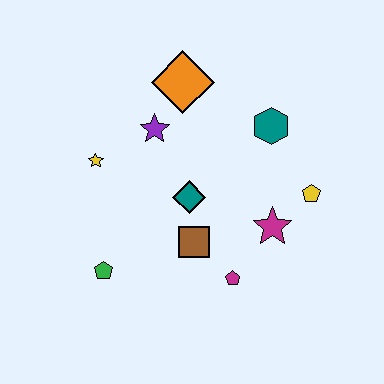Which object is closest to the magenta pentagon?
The brown square is closest to the magenta pentagon.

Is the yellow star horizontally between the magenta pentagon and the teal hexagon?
No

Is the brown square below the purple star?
Yes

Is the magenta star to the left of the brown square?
No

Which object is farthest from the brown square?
The orange diamond is farthest from the brown square.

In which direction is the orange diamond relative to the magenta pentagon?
The orange diamond is above the magenta pentagon.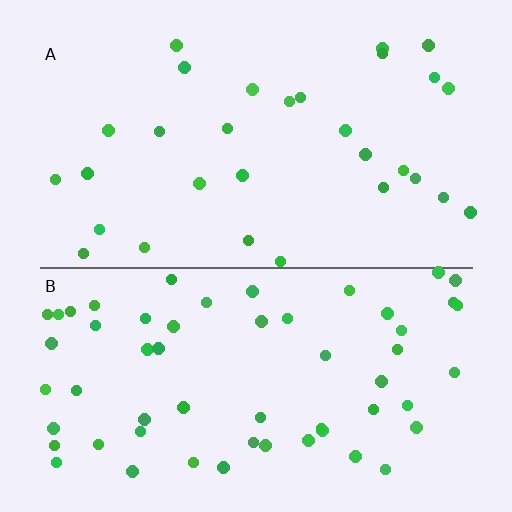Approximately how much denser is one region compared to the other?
Approximately 1.9× — region B over region A.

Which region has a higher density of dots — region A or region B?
B (the bottom).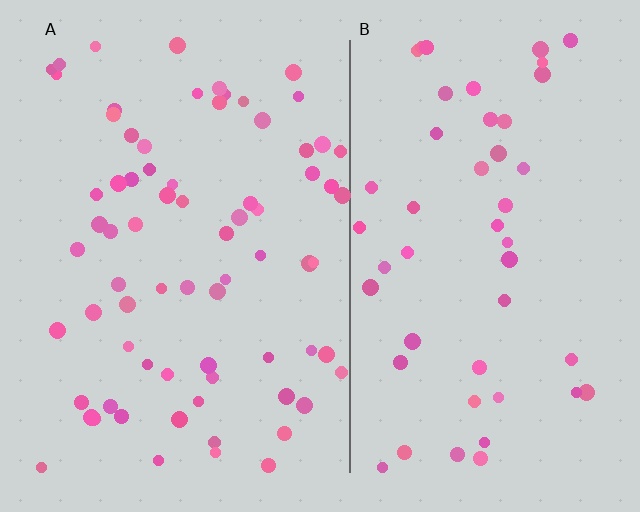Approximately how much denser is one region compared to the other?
Approximately 1.5× — region A over region B.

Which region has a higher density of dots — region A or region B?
A (the left).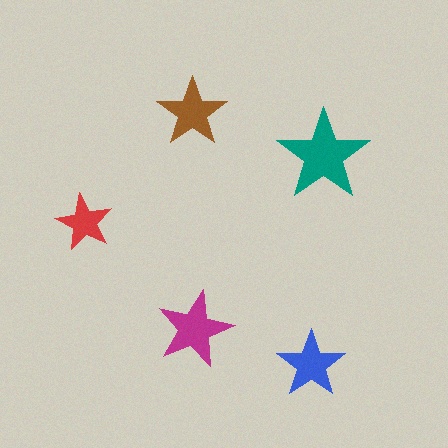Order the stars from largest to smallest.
the teal one, the magenta one, the brown one, the blue one, the red one.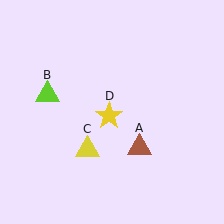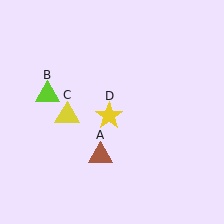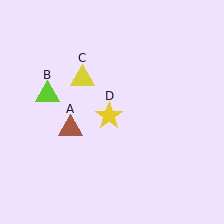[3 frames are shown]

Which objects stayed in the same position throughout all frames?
Lime triangle (object B) and yellow star (object D) remained stationary.